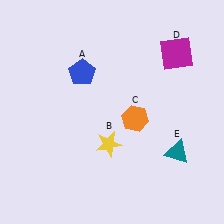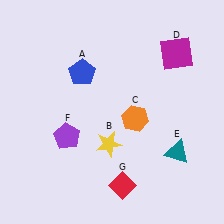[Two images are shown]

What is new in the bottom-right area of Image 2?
A red diamond (G) was added in the bottom-right area of Image 2.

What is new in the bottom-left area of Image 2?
A purple pentagon (F) was added in the bottom-left area of Image 2.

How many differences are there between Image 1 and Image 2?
There are 2 differences between the two images.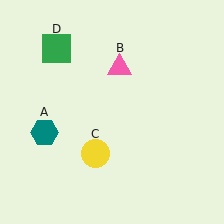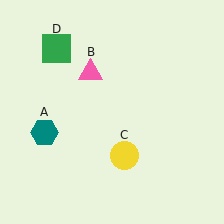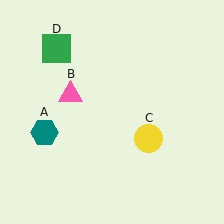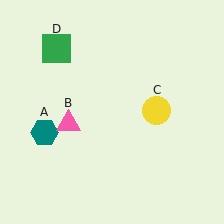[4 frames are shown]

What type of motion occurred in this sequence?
The pink triangle (object B), yellow circle (object C) rotated counterclockwise around the center of the scene.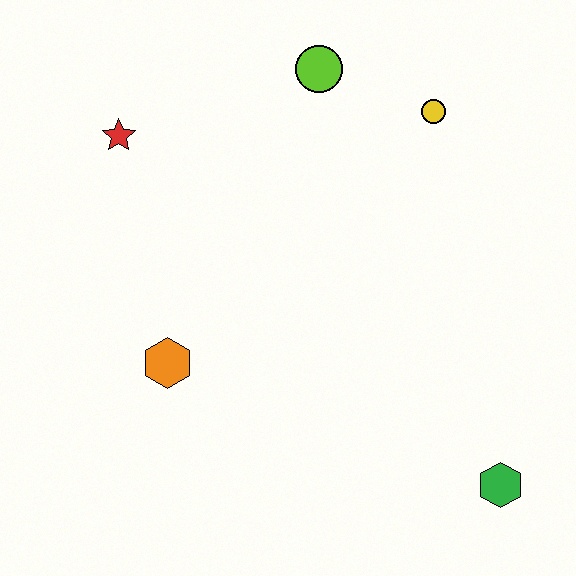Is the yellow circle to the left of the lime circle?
No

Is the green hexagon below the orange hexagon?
Yes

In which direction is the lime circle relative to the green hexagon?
The lime circle is above the green hexagon.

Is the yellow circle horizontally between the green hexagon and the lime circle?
Yes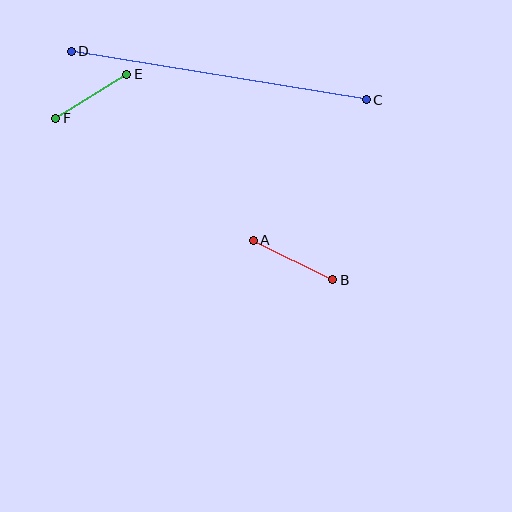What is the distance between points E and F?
The distance is approximately 83 pixels.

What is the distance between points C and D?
The distance is approximately 299 pixels.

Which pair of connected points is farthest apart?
Points C and D are farthest apart.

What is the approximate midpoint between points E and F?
The midpoint is at approximately (91, 96) pixels.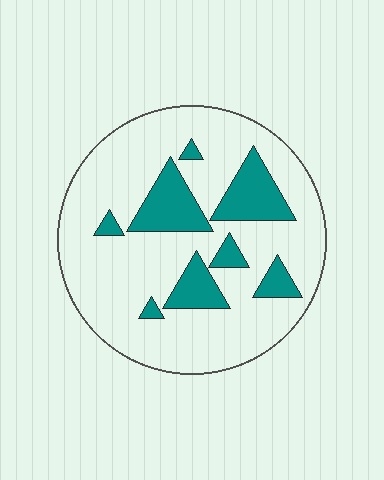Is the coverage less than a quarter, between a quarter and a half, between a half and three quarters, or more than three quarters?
Less than a quarter.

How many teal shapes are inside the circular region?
8.